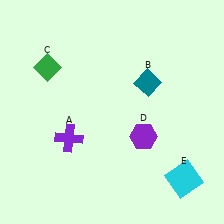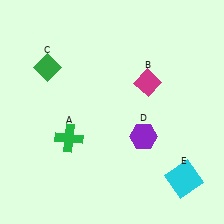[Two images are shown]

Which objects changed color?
A changed from purple to green. B changed from teal to magenta.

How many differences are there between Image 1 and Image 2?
There are 2 differences between the two images.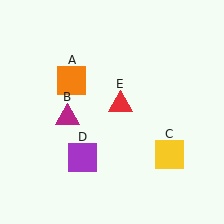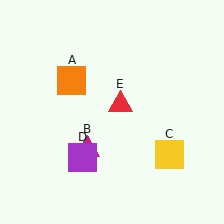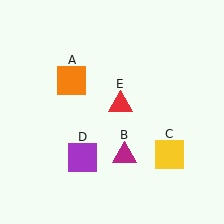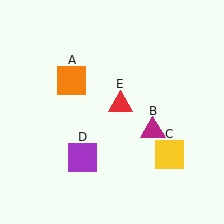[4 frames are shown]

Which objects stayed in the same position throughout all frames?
Orange square (object A) and yellow square (object C) and purple square (object D) and red triangle (object E) remained stationary.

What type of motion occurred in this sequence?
The magenta triangle (object B) rotated counterclockwise around the center of the scene.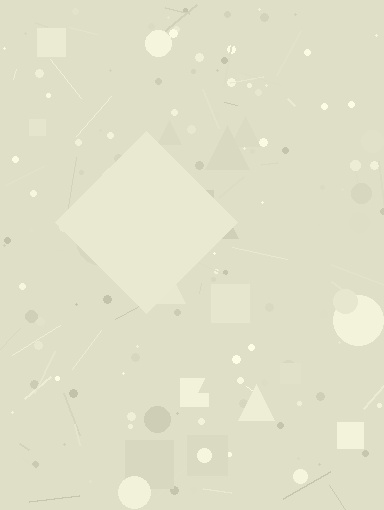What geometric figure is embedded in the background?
A diamond is embedded in the background.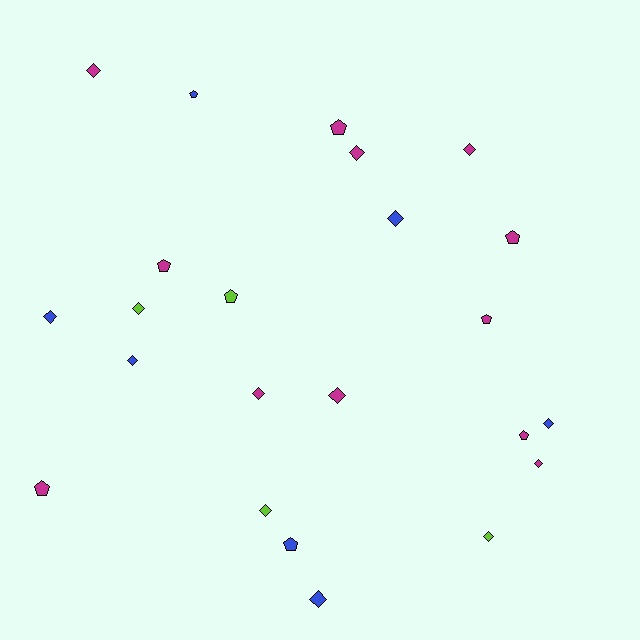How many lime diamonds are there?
There are 3 lime diamonds.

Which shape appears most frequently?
Diamond, with 14 objects.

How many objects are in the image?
There are 23 objects.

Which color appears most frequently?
Magenta, with 12 objects.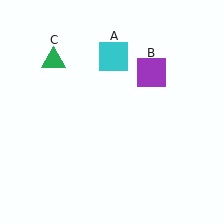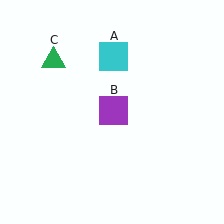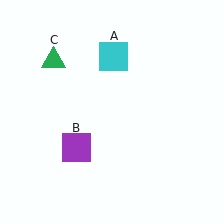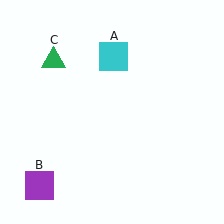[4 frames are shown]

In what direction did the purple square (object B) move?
The purple square (object B) moved down and to the left.